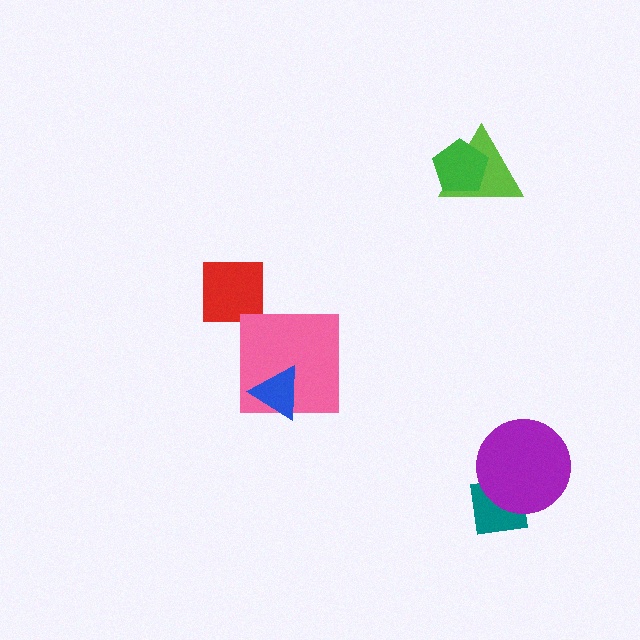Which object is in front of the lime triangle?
The green pentagon is in front of the lime triangle.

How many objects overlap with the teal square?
1 object overlaps with the teal square.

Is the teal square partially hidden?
Yes, it is partially covered by another shape.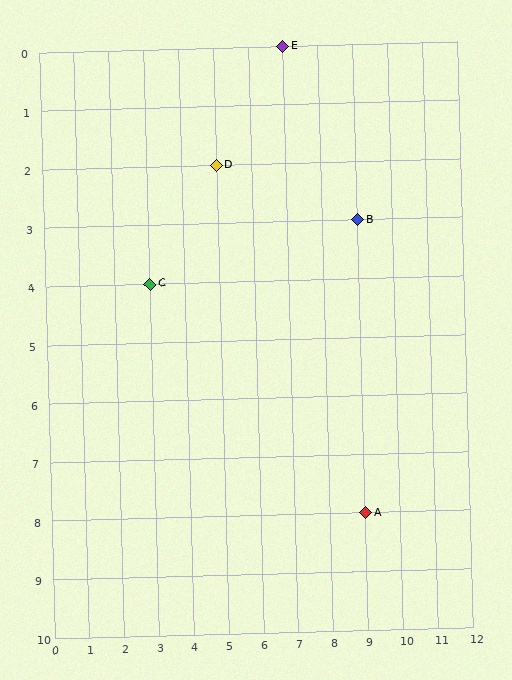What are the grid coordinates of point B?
Point B is at grid coordinates (9, 3).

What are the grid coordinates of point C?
Point C is at grid coordinates (3, 4).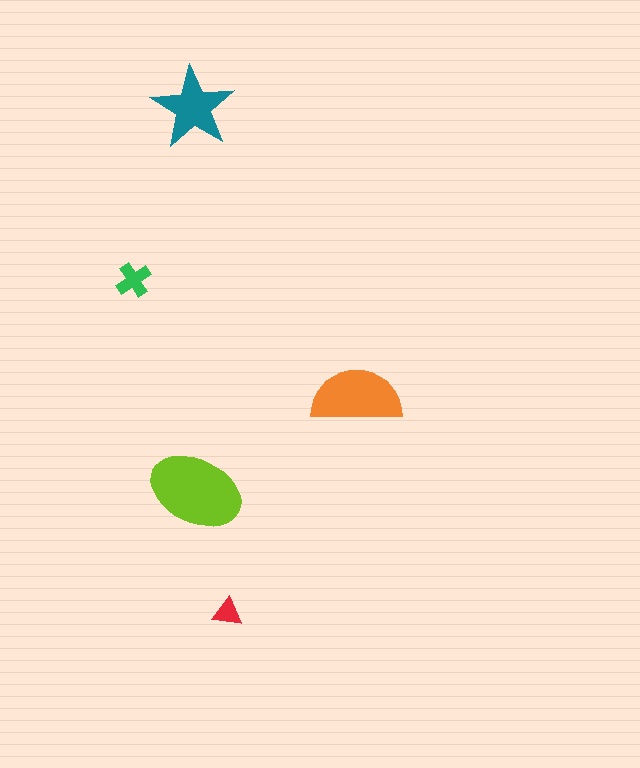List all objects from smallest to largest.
The red triangle, the green cross, the teal star, the orange semicircle, the lime ellipse.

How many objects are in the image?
There are 5 objects in the image.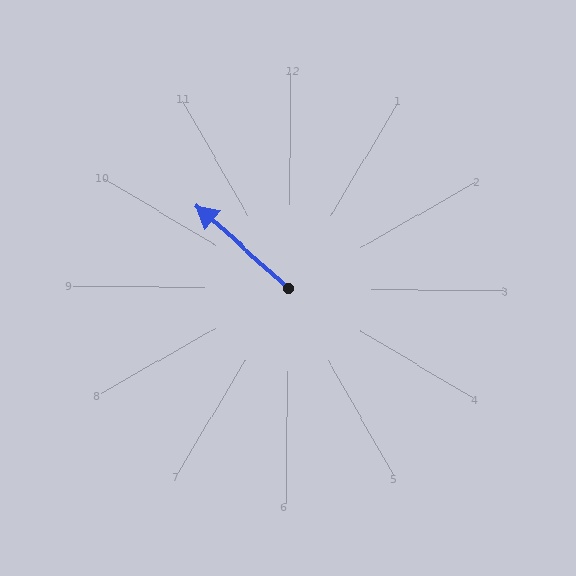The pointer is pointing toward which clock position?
Roughly 10 o'clock.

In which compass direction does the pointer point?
Northwest.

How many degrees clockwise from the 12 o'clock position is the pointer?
Approximately 311 degrees.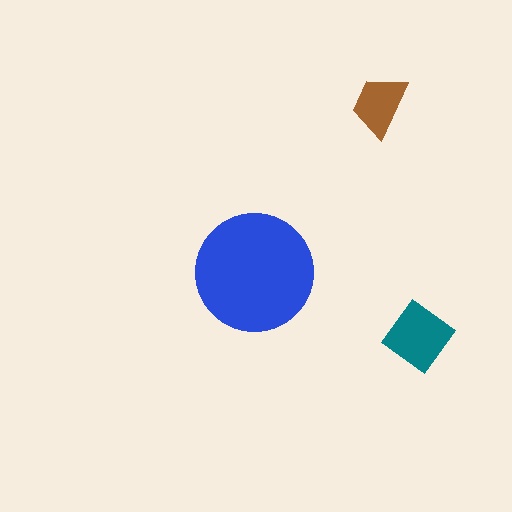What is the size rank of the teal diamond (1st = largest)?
2nd.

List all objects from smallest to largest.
The brown trapezoid, the teal diamond, the blue circle.